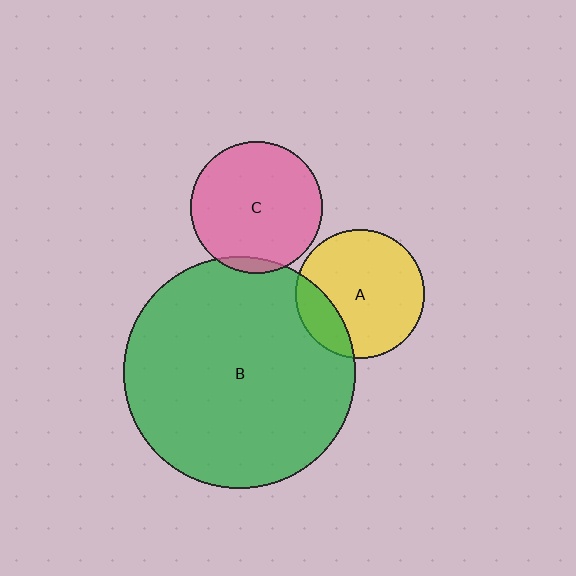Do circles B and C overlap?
Yes.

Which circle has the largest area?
Circle B (green).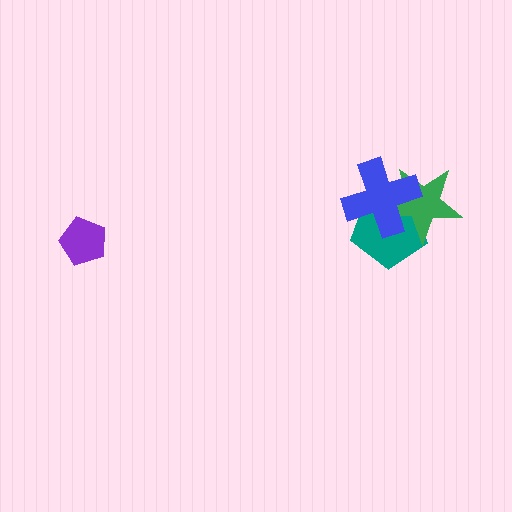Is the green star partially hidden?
Yes, it is partially covered by another shape.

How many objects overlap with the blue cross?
2 objects overlap with the blue cross.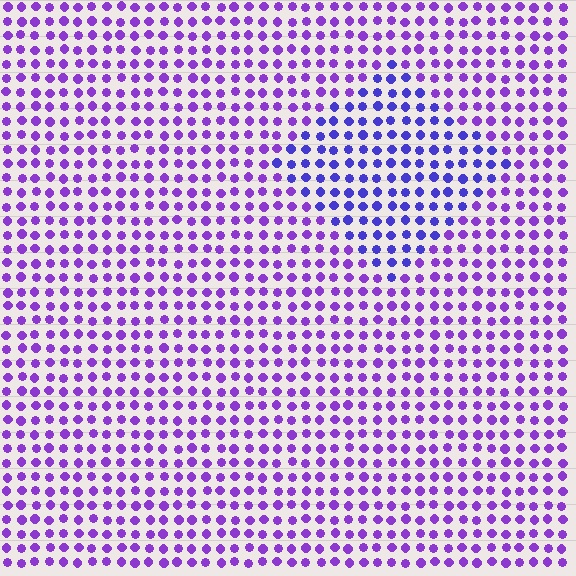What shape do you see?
I see a diamond.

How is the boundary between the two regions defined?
The boundary is defined purely by a slight shift in hue (about 29 degrees). Spacing, size, and orientation are identical on both sides.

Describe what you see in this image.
The image is filled with small purple elements in a uniform arrangement. A diamond-shaped region is visible where the elements are tinted to a slightly different hue, forming a subtle color boundary.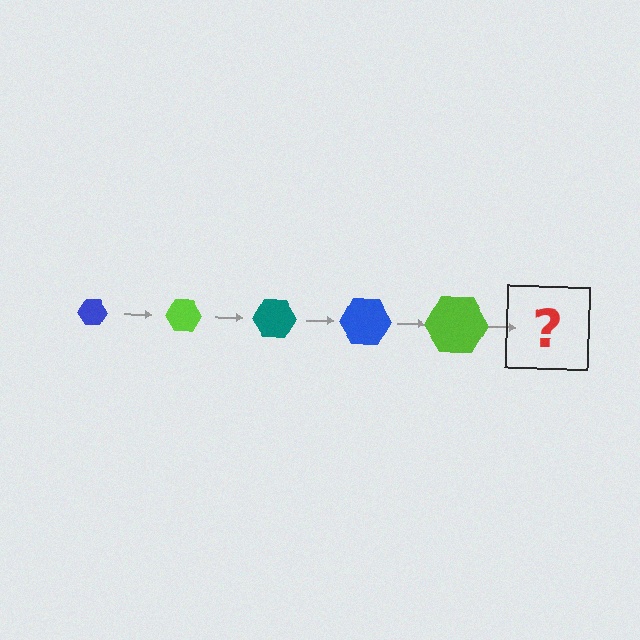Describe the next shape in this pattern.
It should be a teal hexagon, larger than the previous one.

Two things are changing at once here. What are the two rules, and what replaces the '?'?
The two rules are that the hexagon grows larger each step and the color cycles through blue, lime, and teal. The '?' should be a teal hexagon, larger than the previous one.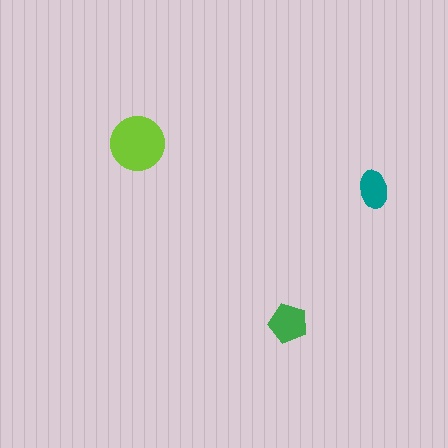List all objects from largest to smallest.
The lime circle, the green pentagon, the teal ellipse.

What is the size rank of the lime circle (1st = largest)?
1st.